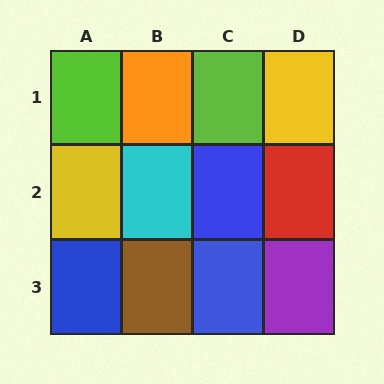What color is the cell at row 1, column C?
Lime.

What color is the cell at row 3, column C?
Blue.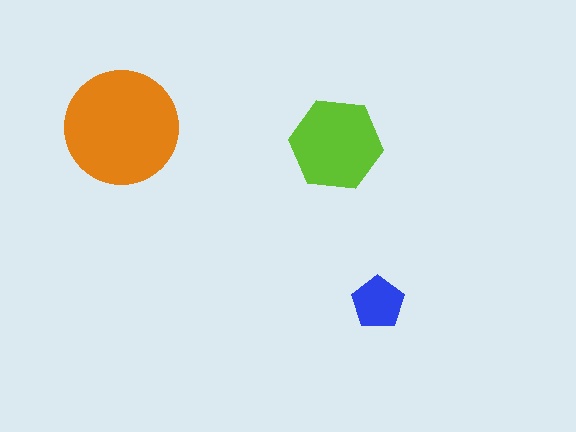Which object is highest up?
The orange circle is topmost.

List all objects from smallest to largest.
The blue pentagon, the lime hexagon, the orange circle.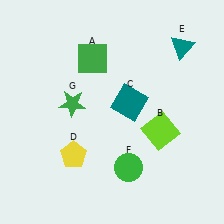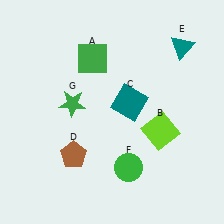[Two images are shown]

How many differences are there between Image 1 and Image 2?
There is 1 difference between the two images.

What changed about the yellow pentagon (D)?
In Image 1, D is yellow. In Image 2, it changed to brown.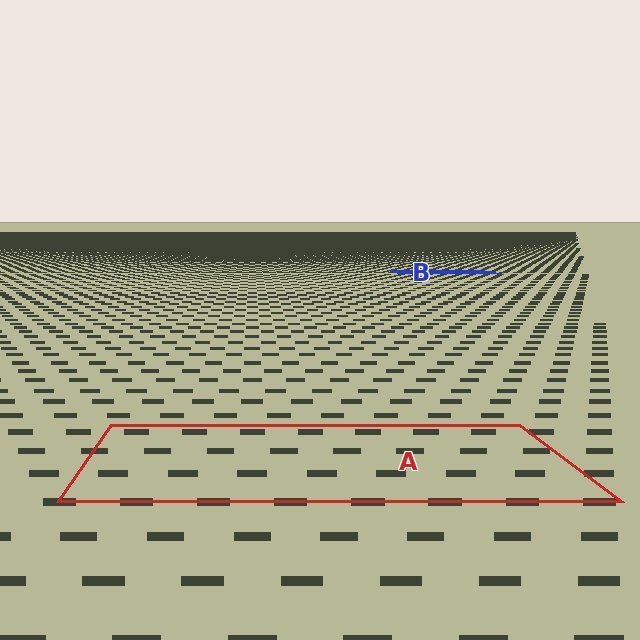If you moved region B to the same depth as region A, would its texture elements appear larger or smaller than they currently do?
They would appear larger. At a closer depth, the same texture elements are projected at a bigger on-screen size.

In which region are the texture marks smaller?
The texture marks are smaller in region B, because it is farther away.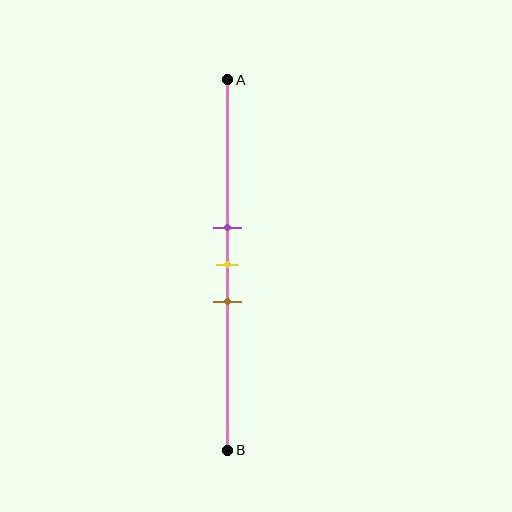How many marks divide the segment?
There are 3 marks dividing the segment.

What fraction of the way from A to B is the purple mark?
The purple mark is approximately 40% (0.4) of the way from A to B.